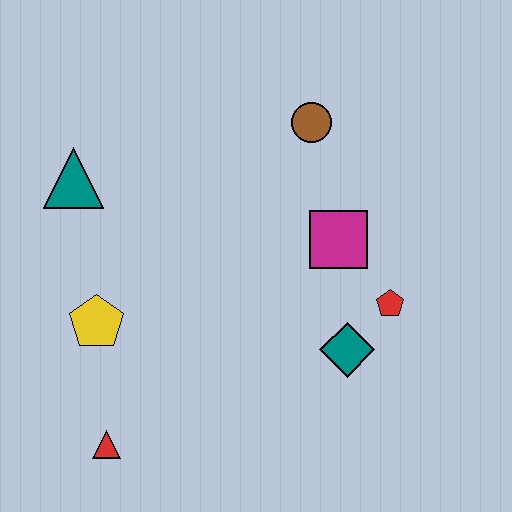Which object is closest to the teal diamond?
The red pentagon is closest to the teal diamond.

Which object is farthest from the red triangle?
The brown circle is farthest from the red triangle.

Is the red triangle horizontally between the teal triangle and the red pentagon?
Yes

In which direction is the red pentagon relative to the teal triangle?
The red pentagon is to the right of the teal triangle.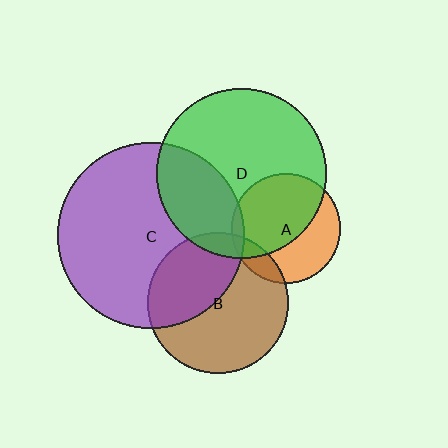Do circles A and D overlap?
Yes.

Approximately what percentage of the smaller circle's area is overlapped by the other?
Approximately 60%.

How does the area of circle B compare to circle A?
Approximately 1.7 times.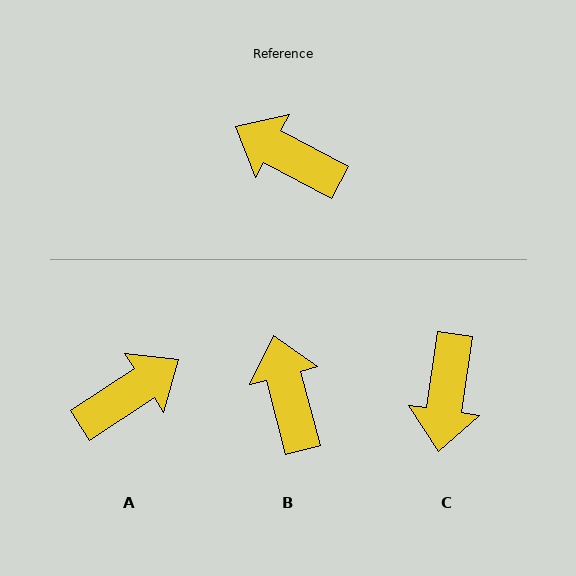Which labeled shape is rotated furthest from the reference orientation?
A, about 118 degrees away.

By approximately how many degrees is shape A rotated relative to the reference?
Approximately 118 degrees clockwise.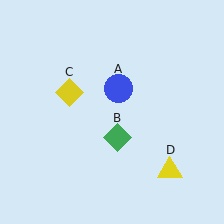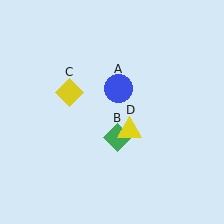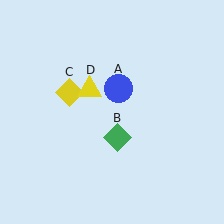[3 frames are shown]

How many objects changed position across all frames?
1 object changed position: yellow triangle (object D).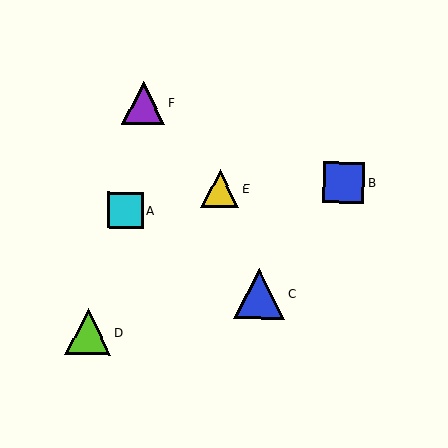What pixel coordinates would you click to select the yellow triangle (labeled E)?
Click at (220, 189) to select the yellow triangle E.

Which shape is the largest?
The blue triangle (labeled C) is the largest.